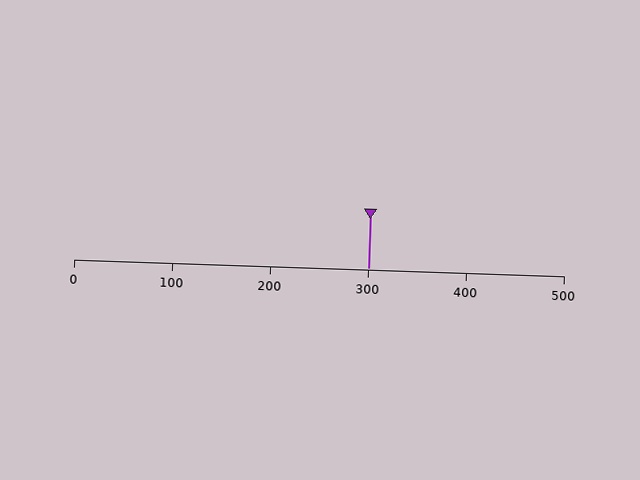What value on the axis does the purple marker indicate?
The marker indicates approximately 300.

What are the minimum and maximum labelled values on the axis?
The axis runs from 0 to 500.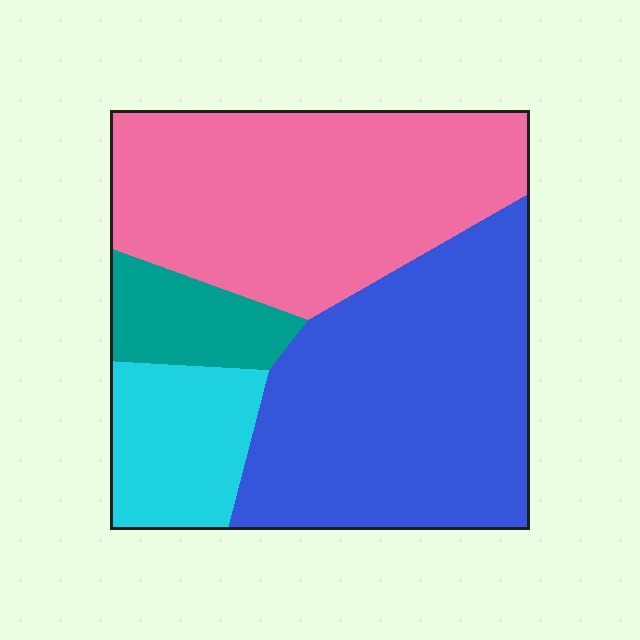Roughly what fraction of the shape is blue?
Blue takes up about two fifths (2/5) of the shape.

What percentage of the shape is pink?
Pink covers around 40% of the shape.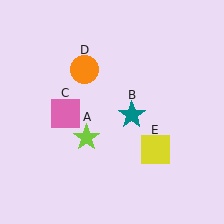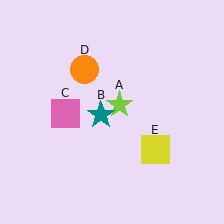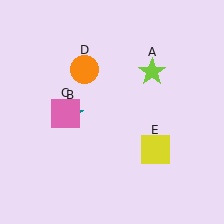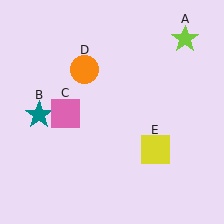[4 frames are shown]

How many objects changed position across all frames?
2 objects changed position: lime star (object A), teal star (object B).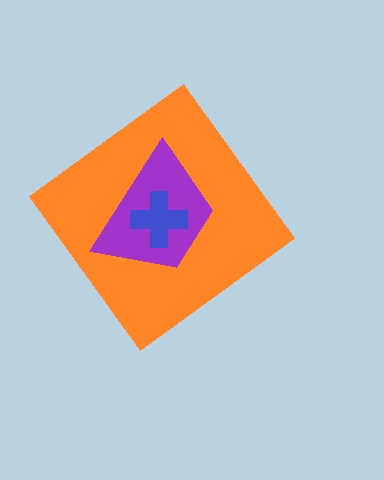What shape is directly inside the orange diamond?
The purple trapezoid.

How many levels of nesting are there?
3.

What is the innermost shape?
The blue cross.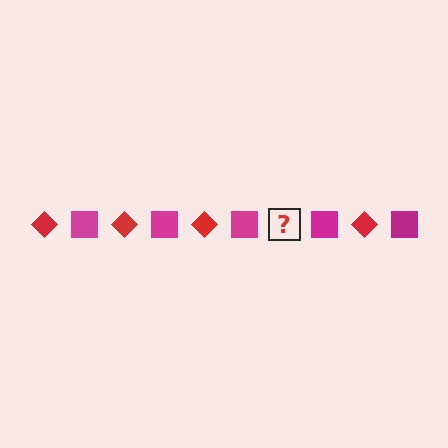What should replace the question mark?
The question mark should be replaced with a red diamond.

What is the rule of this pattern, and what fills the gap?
The rule is that the pattern alternates between red diamond and magenta square. The gap should be filled with a red diamond.